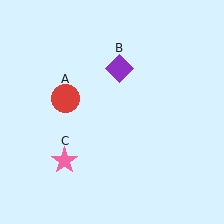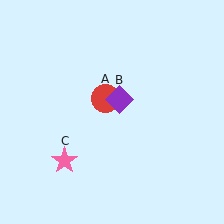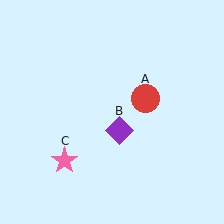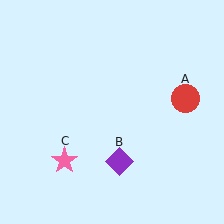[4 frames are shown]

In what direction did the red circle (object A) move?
The red circle (object A) moved right.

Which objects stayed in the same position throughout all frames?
Pink star (object C) remained stationary.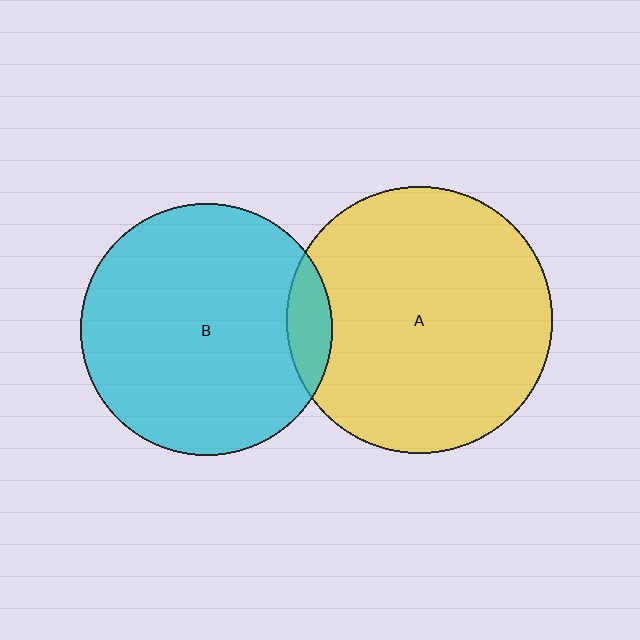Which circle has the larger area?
Circle A (yellow).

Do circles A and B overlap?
Yes.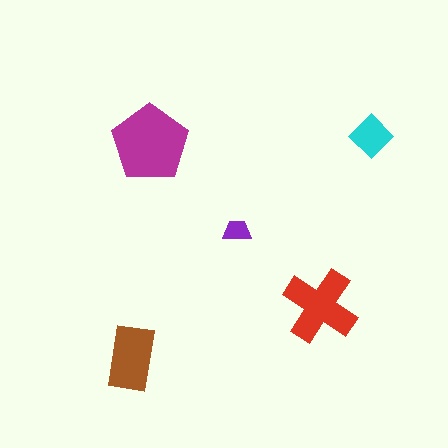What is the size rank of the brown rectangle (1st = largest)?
3rd.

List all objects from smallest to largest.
The purple trapezoid, the cyan diamond, the brown rectangle, the red cross, the magenta pentagon.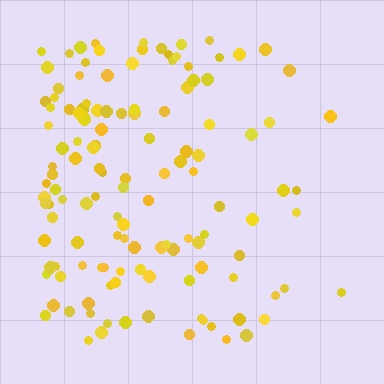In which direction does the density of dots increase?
From right to left, with the left side densest.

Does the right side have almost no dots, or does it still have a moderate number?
Still a moderate number, just noticeably fewer than the left.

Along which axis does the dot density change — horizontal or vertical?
Horizontal.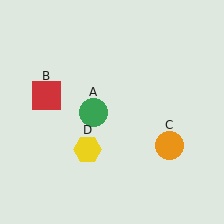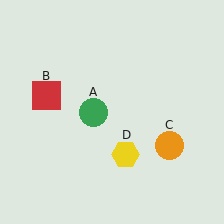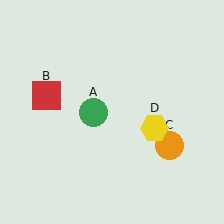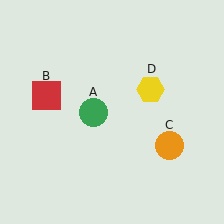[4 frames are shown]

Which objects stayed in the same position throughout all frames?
Green circle (object A) and red square (object B) and orange circle (object C) remained stationary.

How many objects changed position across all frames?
1 object changed position: yellow hexagon (object D).